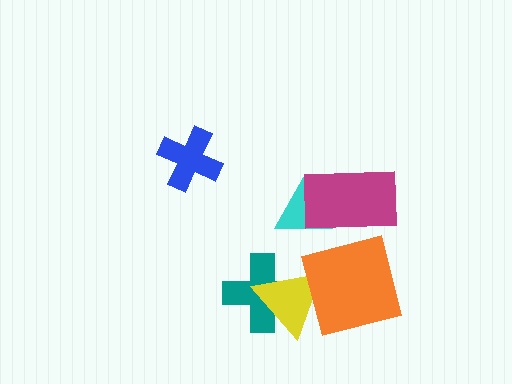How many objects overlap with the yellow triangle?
2 objects overlap with the yellow triangle.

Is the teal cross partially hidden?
Yes, it is partially covered by another shape.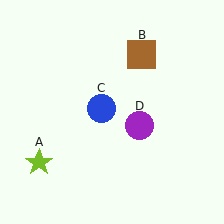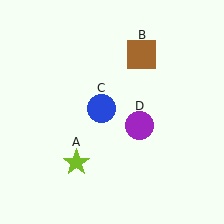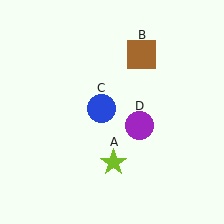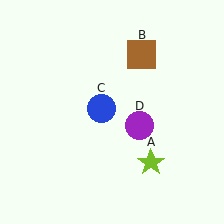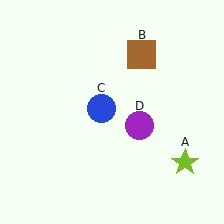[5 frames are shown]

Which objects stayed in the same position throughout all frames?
Brown square (object B) and blue circle (object C) and purple circle (object D) remained stationary.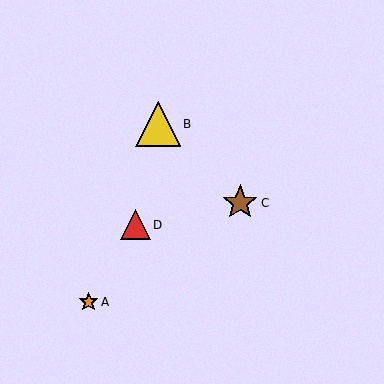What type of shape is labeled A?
Shape A is an orange star.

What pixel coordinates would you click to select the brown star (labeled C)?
Click at (240, 203) to select the brown star C.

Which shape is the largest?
The yellow triangle (labeled B) is the largest.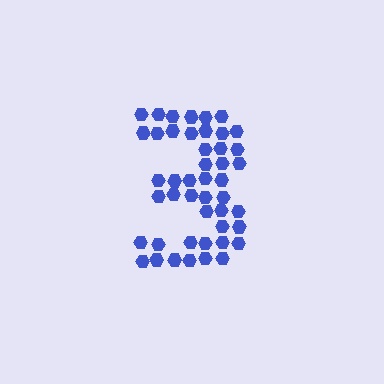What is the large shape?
The large shape is the digit 3.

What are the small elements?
The small elements are hexagons.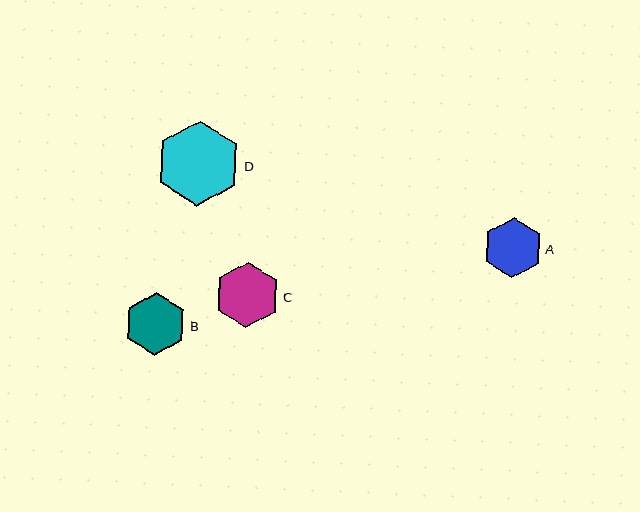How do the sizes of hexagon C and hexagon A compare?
Hexagon C and hexagon A are approximately the same size.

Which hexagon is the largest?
Hexagon D is the largest with a size of approximately 85 pixels.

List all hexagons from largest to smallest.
From largest to smallest: D, C, B, A.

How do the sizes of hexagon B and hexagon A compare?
Hexagon B and hexagon A are approximately the same size.